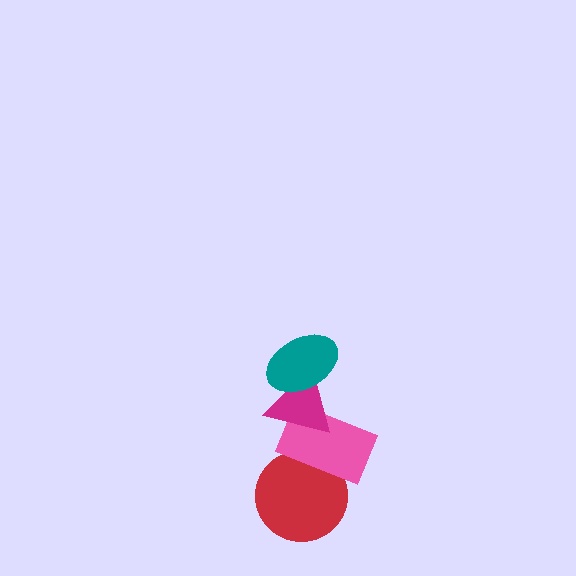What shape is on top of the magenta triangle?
The teal ellipse is on top of the magenta triangle.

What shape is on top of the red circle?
The pink rectangle is on top of the red circle.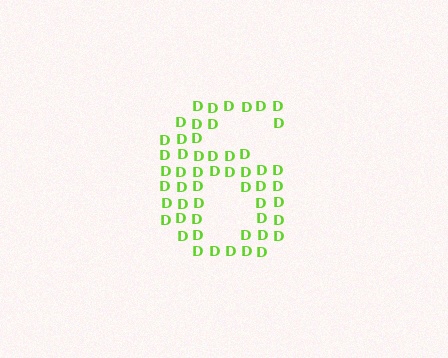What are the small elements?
The small elements are letter D's.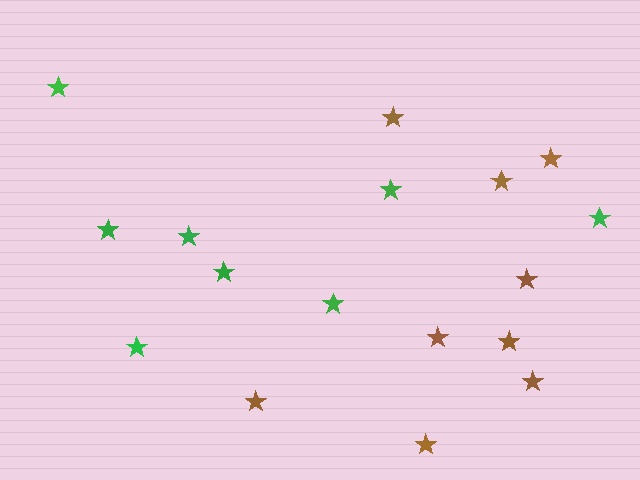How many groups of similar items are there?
There are 2 groups: one group of brown stars (9) and one group of green stars (8).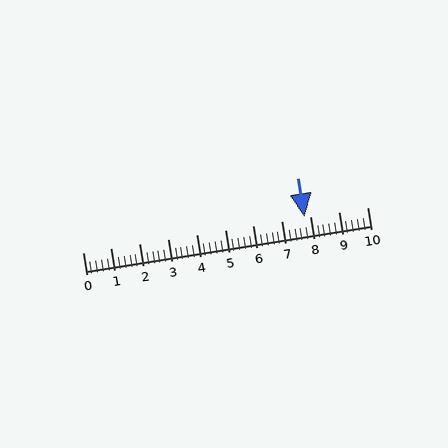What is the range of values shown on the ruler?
The ruler shows values from 0 to 10.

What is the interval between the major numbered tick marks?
The major tick marks are spaced 1 units apart.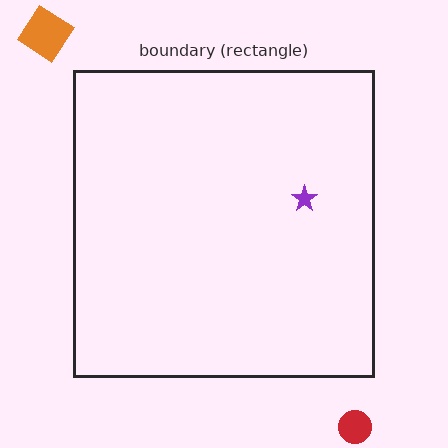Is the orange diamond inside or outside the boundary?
Outside.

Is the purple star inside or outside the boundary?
Inside.